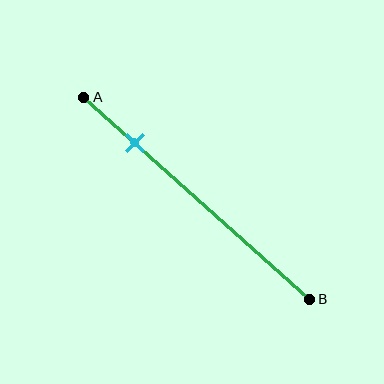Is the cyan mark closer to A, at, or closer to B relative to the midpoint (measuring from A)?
The cyan mark is closer to point A than the midpoint of segment AB.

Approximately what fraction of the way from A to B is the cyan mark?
The cyan mark is approximately 25% of the way from A to B.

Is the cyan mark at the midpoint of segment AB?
No, the mark is at about 25% from A, not at the 50% midpoint.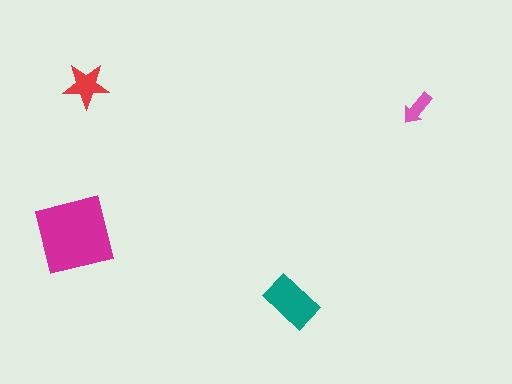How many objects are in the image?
There are 4 objects in the image.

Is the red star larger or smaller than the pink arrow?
Larger.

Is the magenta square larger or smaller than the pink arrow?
Larger.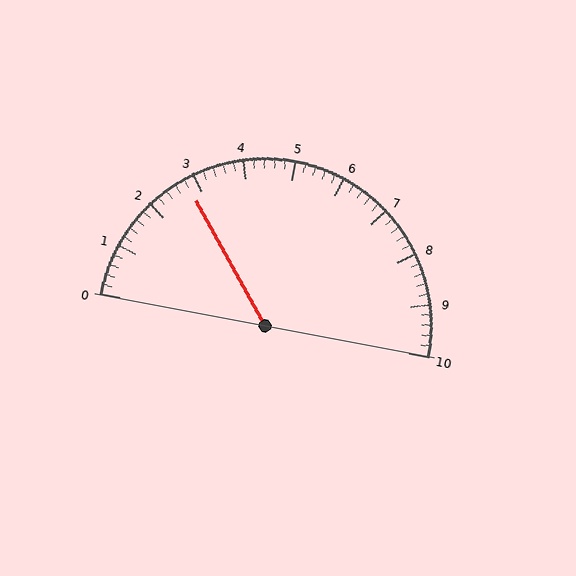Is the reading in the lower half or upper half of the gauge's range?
The reading is in the lower half of the range (0 to 10).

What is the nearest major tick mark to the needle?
The nearest major tick mark is 3.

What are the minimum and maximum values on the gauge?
The gauge ranges from 0 to 10.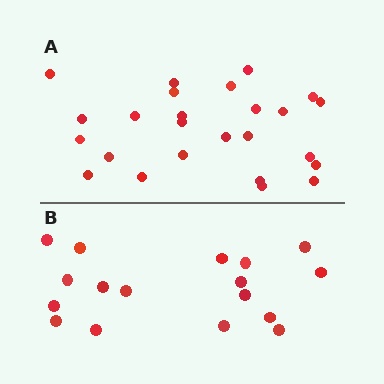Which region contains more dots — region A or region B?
Region A (the top region) has more dots.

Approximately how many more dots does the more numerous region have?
Region A has roughly 8 or so more dots than region B.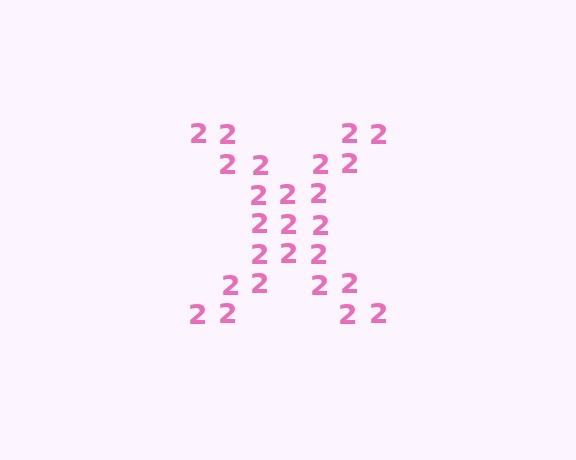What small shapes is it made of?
It is made of small digit 2's.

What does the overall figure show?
The overall figure shows the letter X.